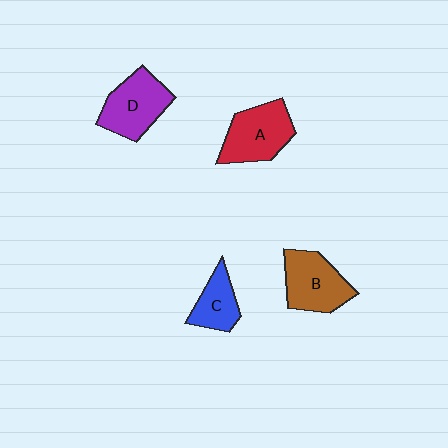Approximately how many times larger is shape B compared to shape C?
Approximately 1.5 times.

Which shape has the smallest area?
Shape C (blue).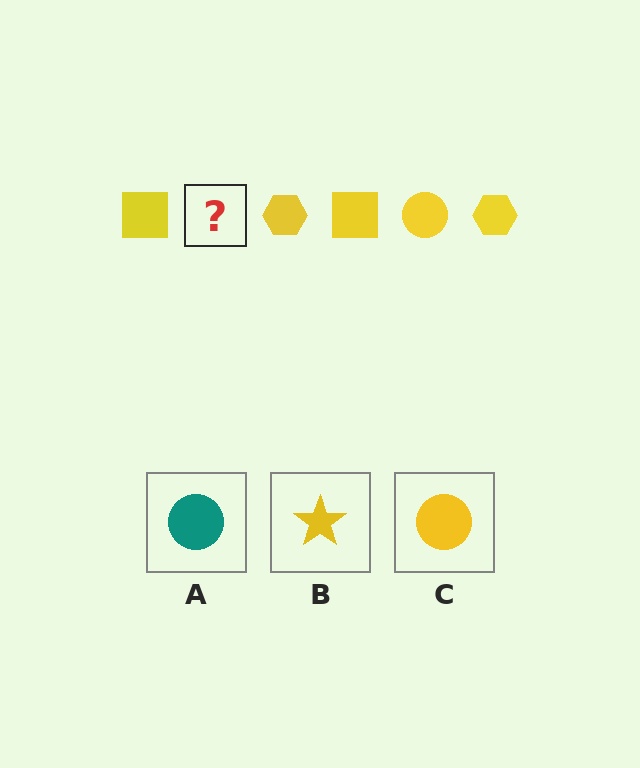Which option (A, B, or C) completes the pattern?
C.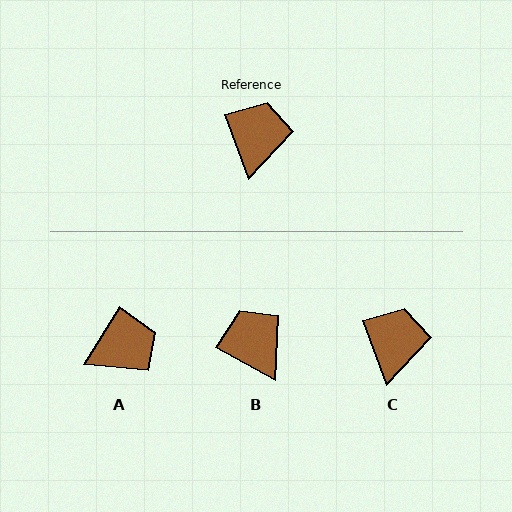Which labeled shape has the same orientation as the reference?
C.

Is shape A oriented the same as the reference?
No, it is off by about 52 degrees.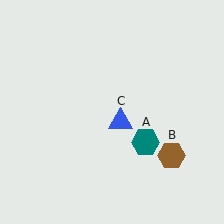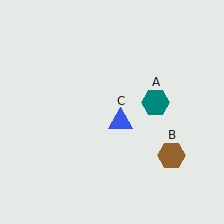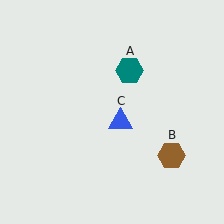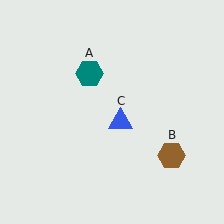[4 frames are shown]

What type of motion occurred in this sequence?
The teal hexagon (object A) rotated counterclockwise around the center of the scene.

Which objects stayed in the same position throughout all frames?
Brown hexagon (object B) and blue triangle (object C) remained stationary.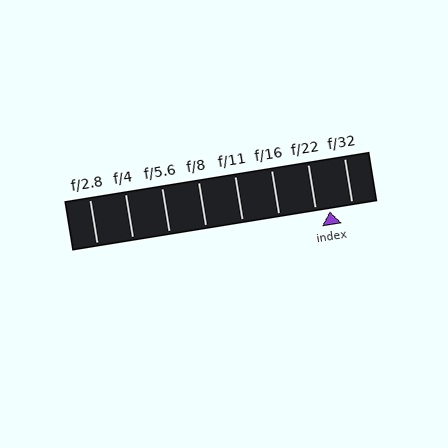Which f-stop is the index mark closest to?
The index mark is closest to f/22.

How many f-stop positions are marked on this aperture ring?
There are 8 f-stop positions marked.